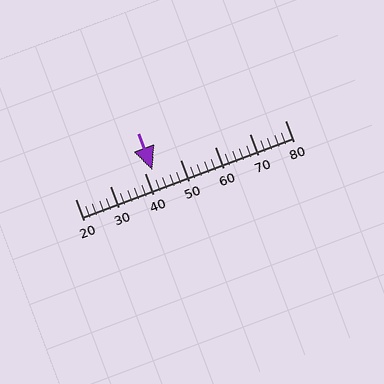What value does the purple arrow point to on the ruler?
The purple arrow points to approximately 42.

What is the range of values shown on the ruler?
The ruler shows values from 20 to 80.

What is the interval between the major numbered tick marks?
The major tick marks are spaced 10 units apart.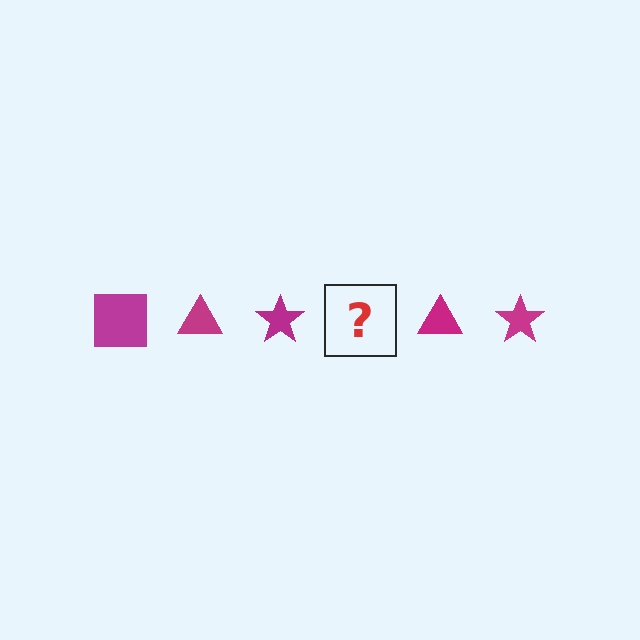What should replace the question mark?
The question mark should be replaced with a magenta square.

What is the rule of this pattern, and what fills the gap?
The rule is that the pattern cycles through square, triangle, star shapes in magenta. The gap should be filled with a magenta square.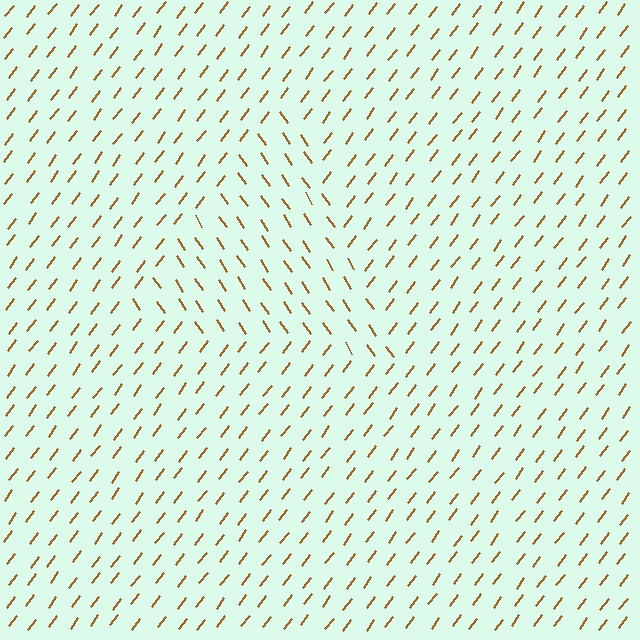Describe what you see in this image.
The image is filled with small brown line segments. A triangle region in the image has lines oriented differently from the surrounding lines, creating a visible texture boundary.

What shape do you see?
I see a triangle.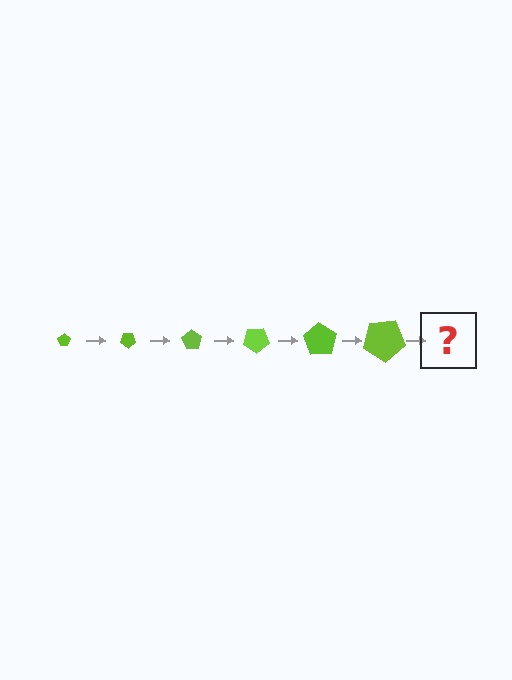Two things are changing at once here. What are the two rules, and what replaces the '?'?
The two rules are that the pentagon grows larger each step and it rotates 35 degrees each step. The '?' should be a pentagon, larger than the previous one and rotated 210 degrees from the start.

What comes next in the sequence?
The next element should be a pentagon, larger than the previous one and rotated 210 degrees from the start.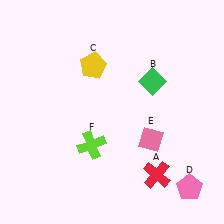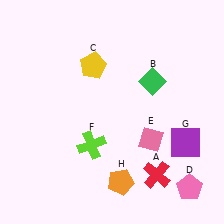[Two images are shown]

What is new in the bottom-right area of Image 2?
A purple square (G) was added in the bottom-right area of Image 2.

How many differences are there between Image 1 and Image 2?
There are 2 differences between the two images.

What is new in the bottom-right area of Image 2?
An orange pentagon (H) was added in the bottom-right area of Image 2.